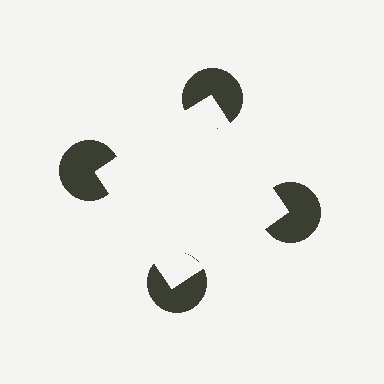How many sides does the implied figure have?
4 sides.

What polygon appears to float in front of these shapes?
An illusory square — its edges are inferred from the aligned wedge cuts in the pac-man discs, not physically drawn.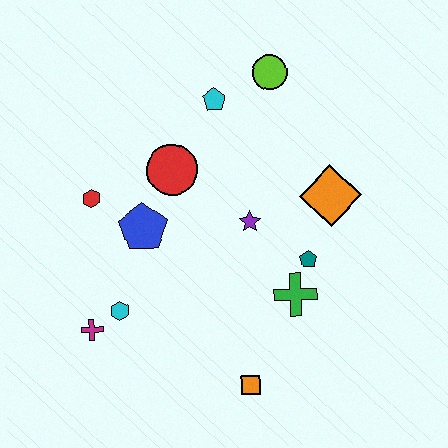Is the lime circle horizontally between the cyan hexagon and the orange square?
No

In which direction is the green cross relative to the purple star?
The green cross is below the purple star.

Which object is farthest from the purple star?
The magenta cross is farthest from the purple star.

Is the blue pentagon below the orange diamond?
Yes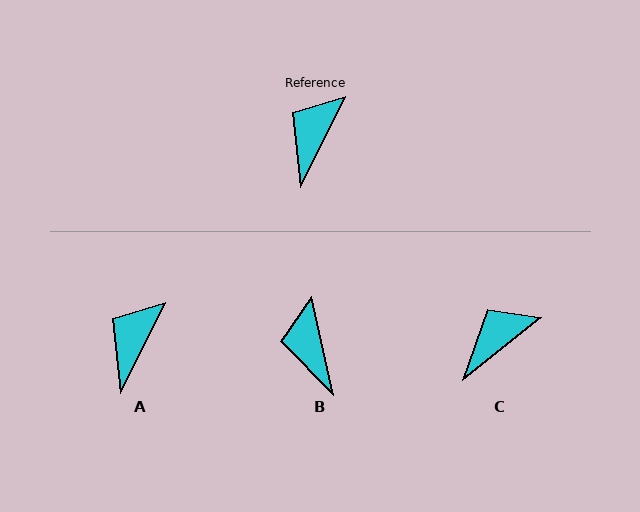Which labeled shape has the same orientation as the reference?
A.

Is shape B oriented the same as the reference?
No, it is off by about 39 degrees.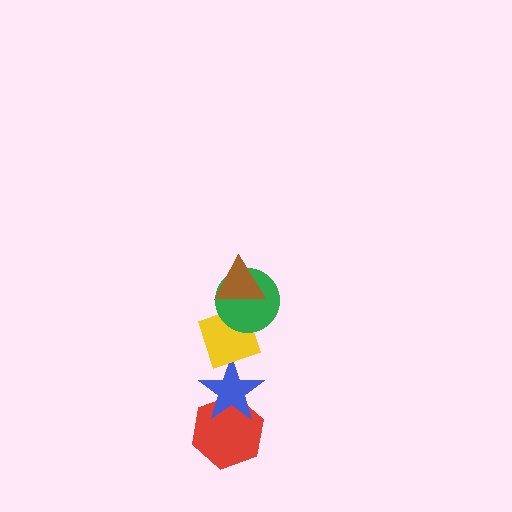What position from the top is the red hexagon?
The red hexagon is 5th from the top.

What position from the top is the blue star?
The blue star is 4th from the top.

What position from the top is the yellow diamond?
The yellow diamond is 3rd from the top.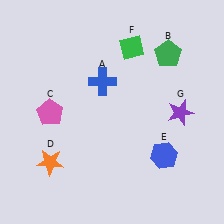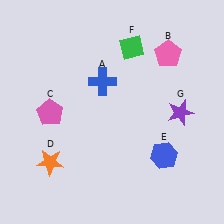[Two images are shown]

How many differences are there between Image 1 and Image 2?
There is 1 difference between the two images.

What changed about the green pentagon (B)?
In Image 1, B is green. In Image 2, it changed to pink.